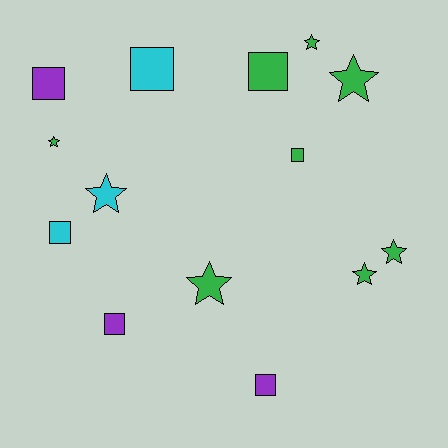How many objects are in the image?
There are 14 objects.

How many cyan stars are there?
There is 1 cyan star.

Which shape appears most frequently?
Square, with 7 objects.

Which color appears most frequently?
Green, with 8 objects.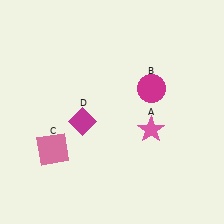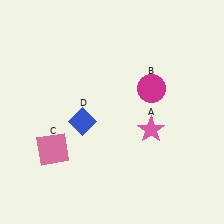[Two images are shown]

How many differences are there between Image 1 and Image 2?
There is 1 difference between the two images.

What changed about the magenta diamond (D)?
In Image 1, D is magenta. In Image 2, it changed to blue.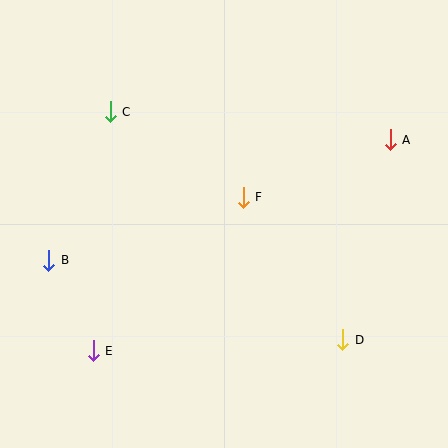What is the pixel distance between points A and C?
The distance between A and C is 281 pixels.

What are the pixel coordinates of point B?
Point B is at (49, 260).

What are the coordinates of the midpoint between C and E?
The midpoint between C and E is at (102, 231).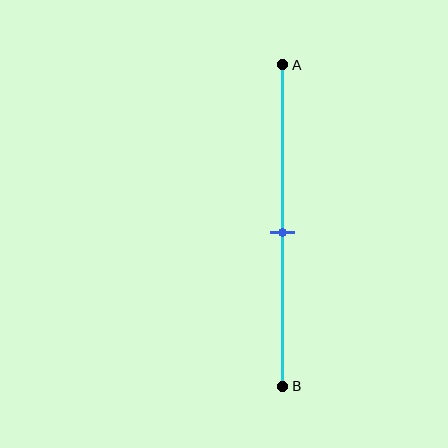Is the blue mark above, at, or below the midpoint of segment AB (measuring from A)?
The blue mark is approximately at the midpoint of segment AB.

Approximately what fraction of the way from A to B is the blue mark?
The blue mark is approximately 50% of the way from A to B.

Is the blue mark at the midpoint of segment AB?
Yes, the mark is approximately at the midpoint.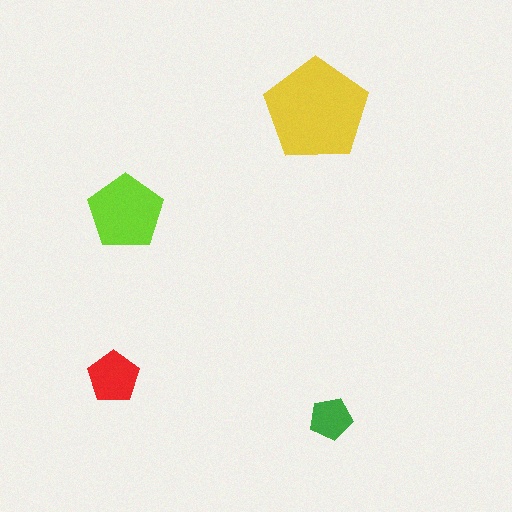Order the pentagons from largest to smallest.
the yellow one, the lime one, the red one, the green one.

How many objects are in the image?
There are 4 objects in the image.